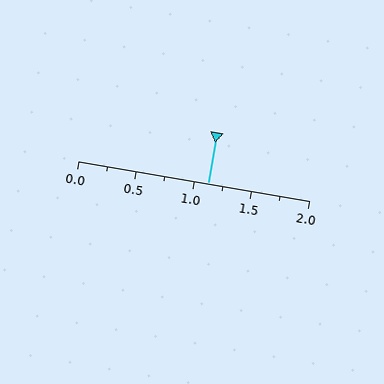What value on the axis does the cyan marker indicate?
The marker indicates approximately 1.12.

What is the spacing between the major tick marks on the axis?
The major ticks are spaced 0.5 apart.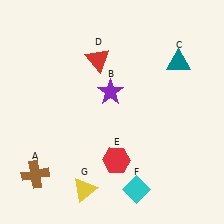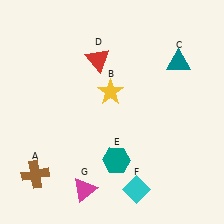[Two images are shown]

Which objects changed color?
B changed from purple to yellow. E changed from red to teal. G changed from yellow to magenta.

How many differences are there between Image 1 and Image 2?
There are 3 differences between the two images.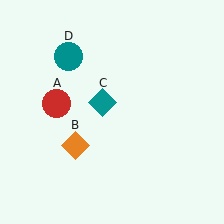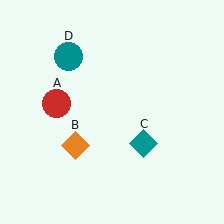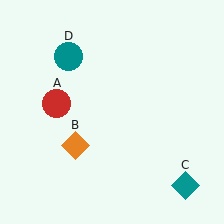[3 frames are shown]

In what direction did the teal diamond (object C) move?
The teal diamond (object C) moved down and to the right.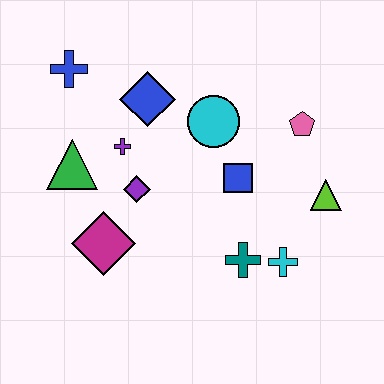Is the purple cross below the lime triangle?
No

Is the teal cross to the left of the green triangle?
No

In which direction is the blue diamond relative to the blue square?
The blue diamond is to the left of the blue square.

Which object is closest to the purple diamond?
The purple cross is closest to the purple diamond.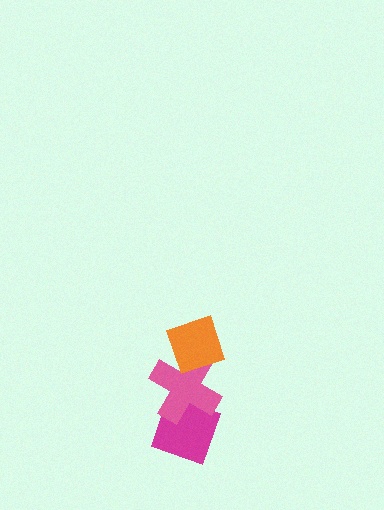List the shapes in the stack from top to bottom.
From top to bottom: the orange diamond, the pink cross, the magenta diamond.